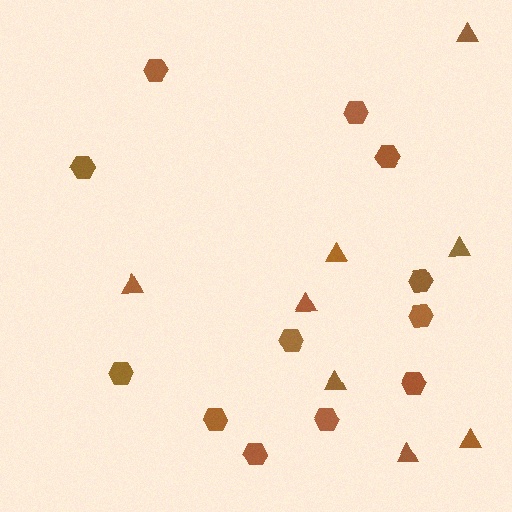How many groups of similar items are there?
There are 2 groups: one group of triangles (8) and one group of hexagons (12).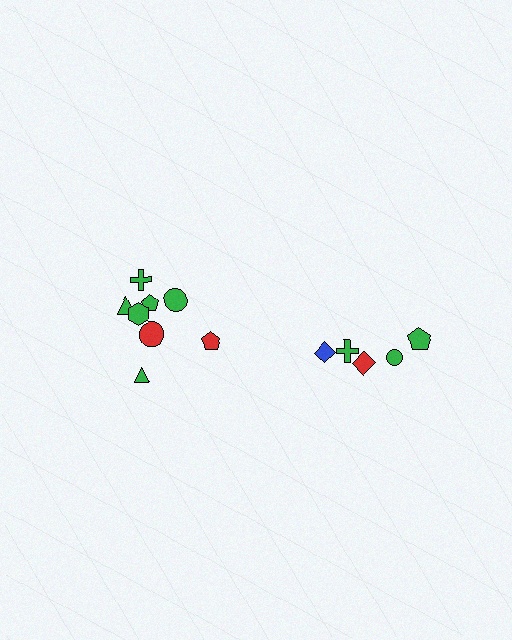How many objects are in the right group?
There are 5 objects.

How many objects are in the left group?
There are 8 objects.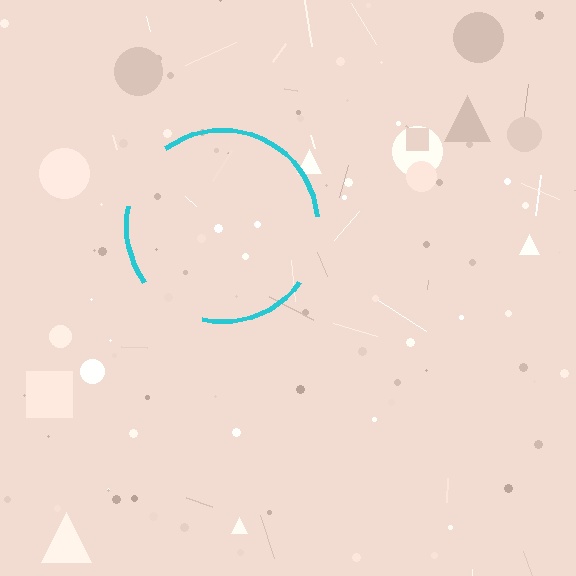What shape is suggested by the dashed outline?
The dashed outline suggests a circle.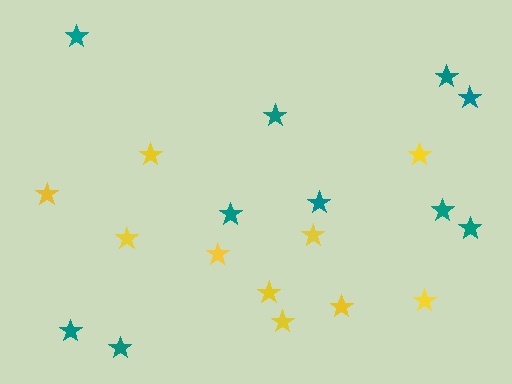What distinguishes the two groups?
There are 2 groups: one group of yellow stars (10) and one group of teal stars (10).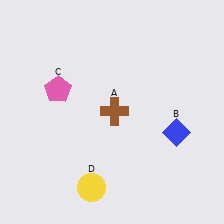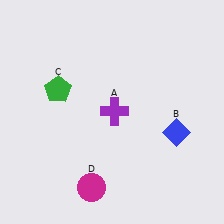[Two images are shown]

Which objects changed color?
A changed from brown to purple. C changed from pink to green. D changed from yellow to magenta.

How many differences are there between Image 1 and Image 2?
There are 3 differences between the two images.